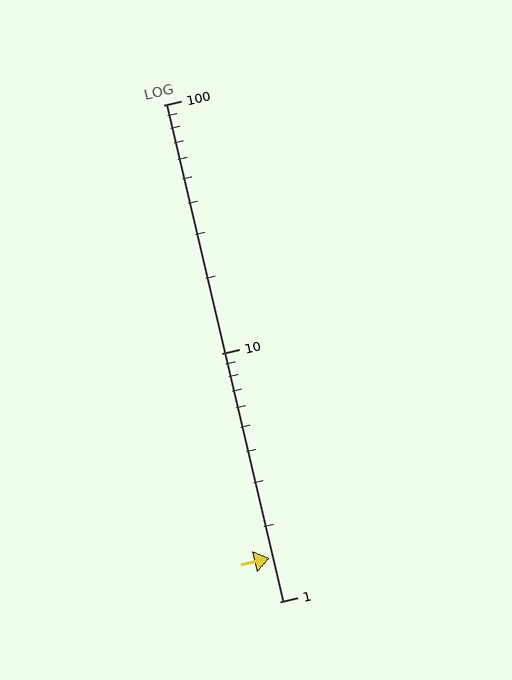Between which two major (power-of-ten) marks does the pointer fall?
The pointer is between 1 and 10.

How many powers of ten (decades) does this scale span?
The scale spans 2 decades, from 1 to 100.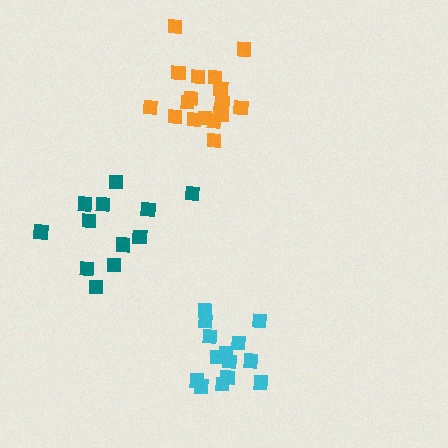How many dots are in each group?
Group 1: 12 dots, Group 2: 14 dots, Group 3: 18 dots (44 total).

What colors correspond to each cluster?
The clusters are colored: teal, cyan, orange.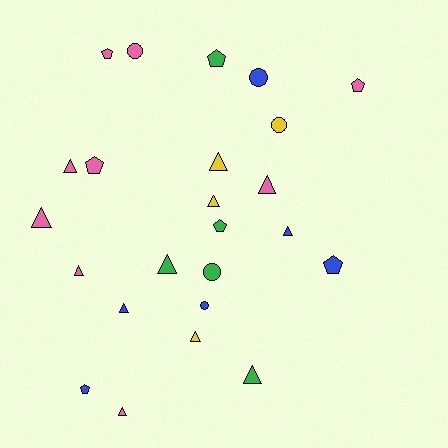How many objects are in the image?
There are 24 objects.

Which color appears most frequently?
Pink, with 9 objects.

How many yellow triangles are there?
There are 3 yellow triangles.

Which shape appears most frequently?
Triangle, with 12 objects.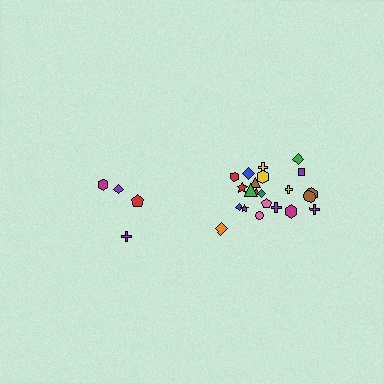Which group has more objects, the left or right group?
The right group.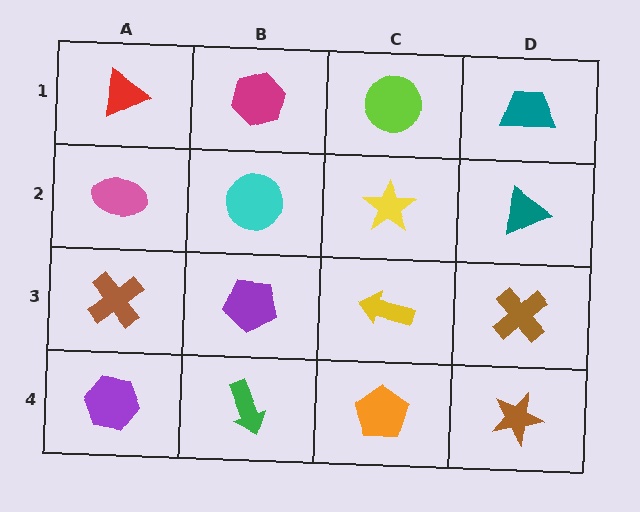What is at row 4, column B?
A green arrow.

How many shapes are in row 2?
4 shapes.